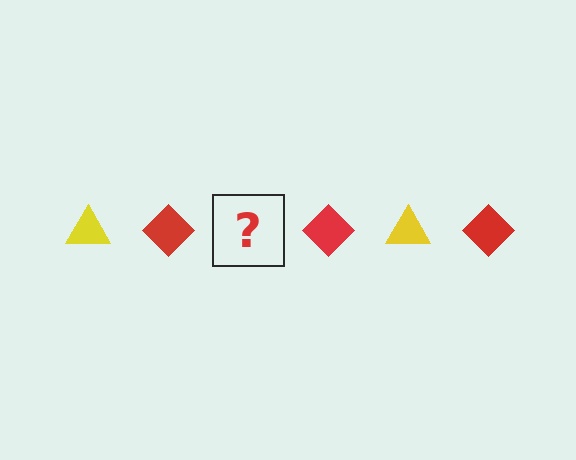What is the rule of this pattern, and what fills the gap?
The rule is that the pattern alternates between yellow triangle and red diamond. The gap should be filled with a yellow triangle.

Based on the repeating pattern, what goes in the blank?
The blank should be a yellow triangle.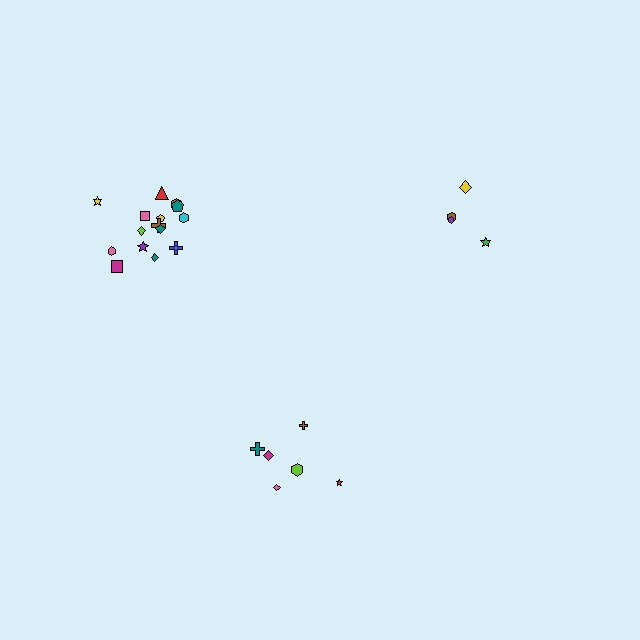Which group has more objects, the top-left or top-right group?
The top-left group.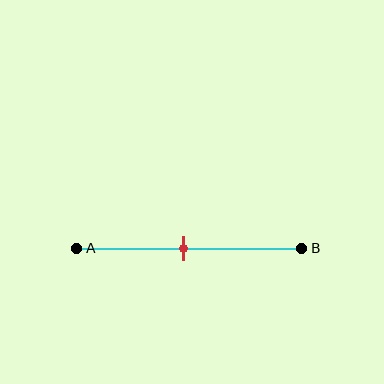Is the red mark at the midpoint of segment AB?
Yes, the mark is approximately at the midpoint.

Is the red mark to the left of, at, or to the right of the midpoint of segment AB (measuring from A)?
The red mark is approximately at the midpoint of segment AB.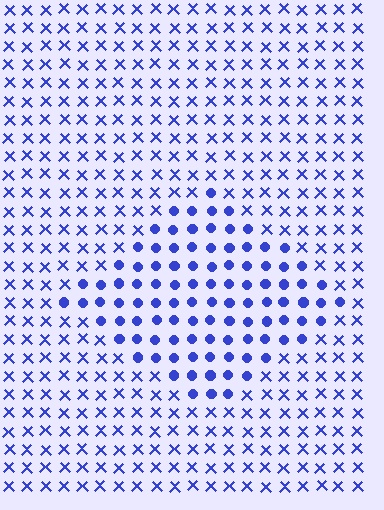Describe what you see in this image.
The image is filled with small blue elements arranged in a uniform grid. A diamond-shaped region contains circles, while the surrounding area contains X marks. The boundary is defined purely by the change in element shape.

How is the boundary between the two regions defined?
The boundary is defined by a change in element shape: circles inside vs. X marks outside. All elements share the same color and spacing.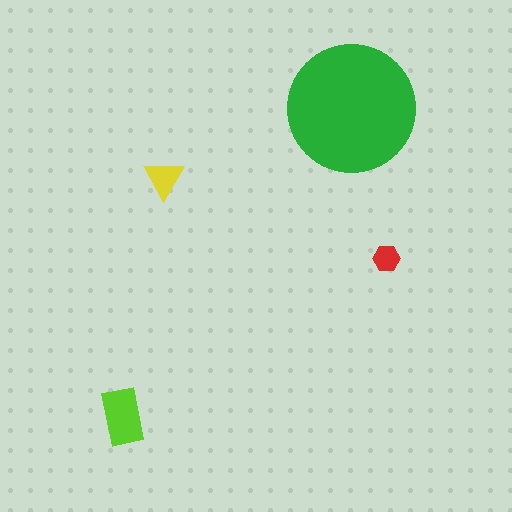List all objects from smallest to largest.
The red hexagon, the yellow triangle, the lime rectangle, the green circle.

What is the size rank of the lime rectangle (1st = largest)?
2nd.